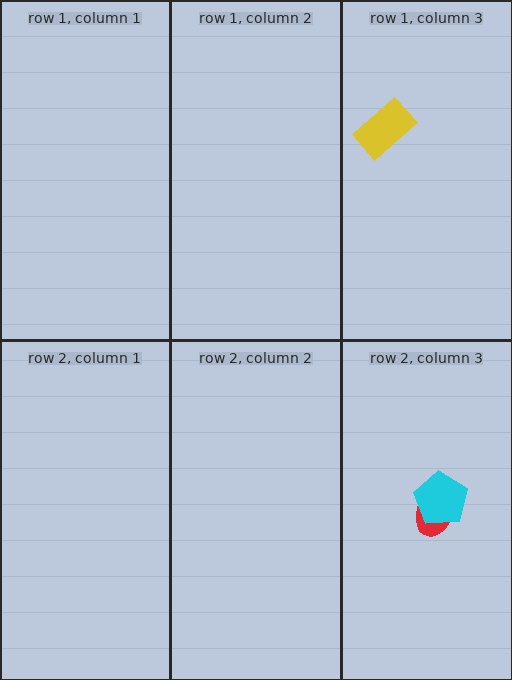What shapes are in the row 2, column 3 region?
The red ellipse, the cyan pentagon.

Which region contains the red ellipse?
The row 2, column 3 region.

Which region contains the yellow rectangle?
The row 1, column 3 region.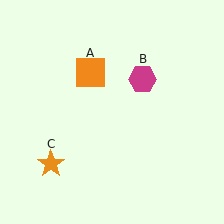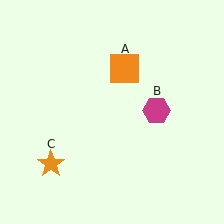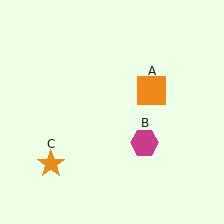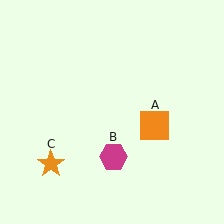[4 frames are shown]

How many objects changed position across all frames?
2 objects changed position: orange square (object A), magenta hexagon (object B).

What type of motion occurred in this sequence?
The orange square (object A), magenta hexagon (object B) rotated clockwise around the center of the scene.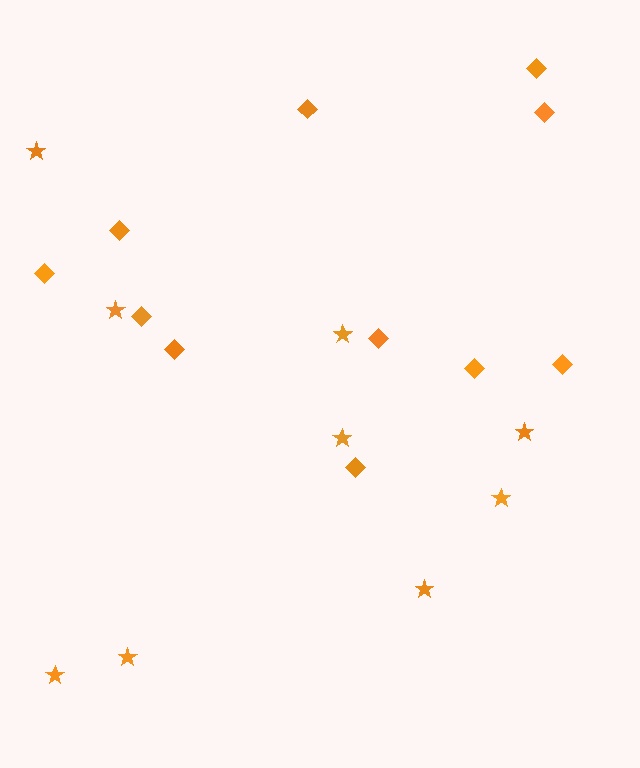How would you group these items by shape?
There are 2 groups: one group of stars (9) and one group of diamonds (11).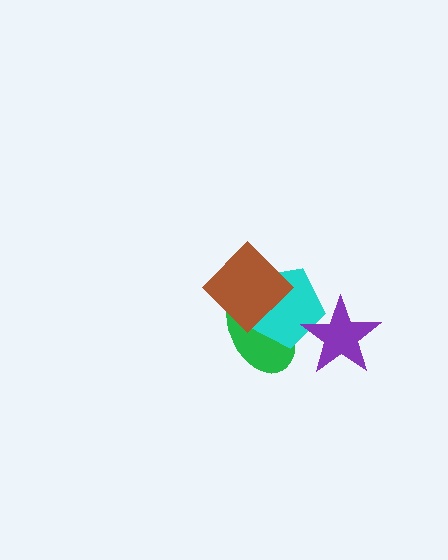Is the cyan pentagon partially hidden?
Yes, it is partially covered by another shape.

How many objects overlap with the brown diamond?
2 objects overlap with the brown diamond.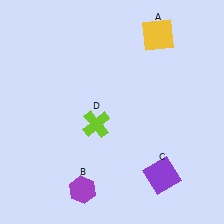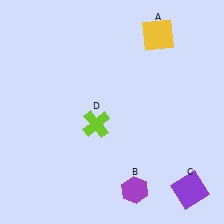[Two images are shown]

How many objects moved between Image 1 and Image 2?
2 objects moved between the two images.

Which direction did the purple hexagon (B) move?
The purple hexagon (B) moved right.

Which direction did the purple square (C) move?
The purple square (C) moved right.